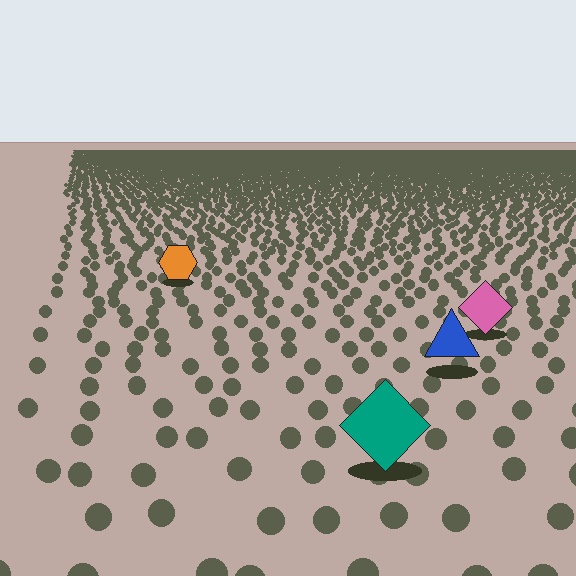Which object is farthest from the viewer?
The orange hexagon is farthest from the viewer. It appears smaller and the ground texture around it is denser.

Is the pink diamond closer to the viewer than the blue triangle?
No. The blue triangle is closer — you can tell from the texture gradient: the ground texture is coarser near it.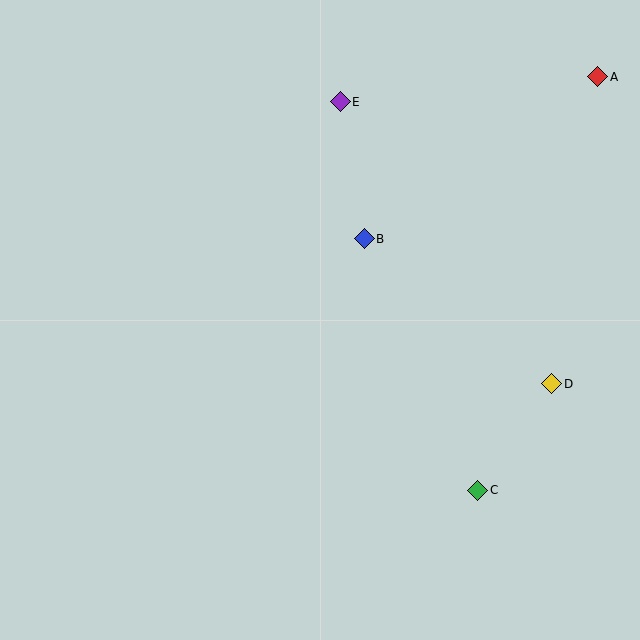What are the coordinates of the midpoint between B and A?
The midpoint between B and A is at (481, 158).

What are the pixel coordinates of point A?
Point A is at (598, 77).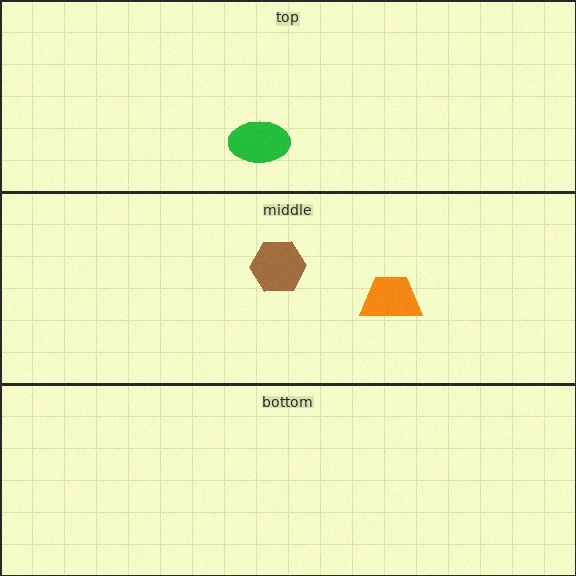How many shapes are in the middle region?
2.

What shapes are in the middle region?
The orange trapezoid, the brown hexagon.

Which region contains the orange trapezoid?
The middle region.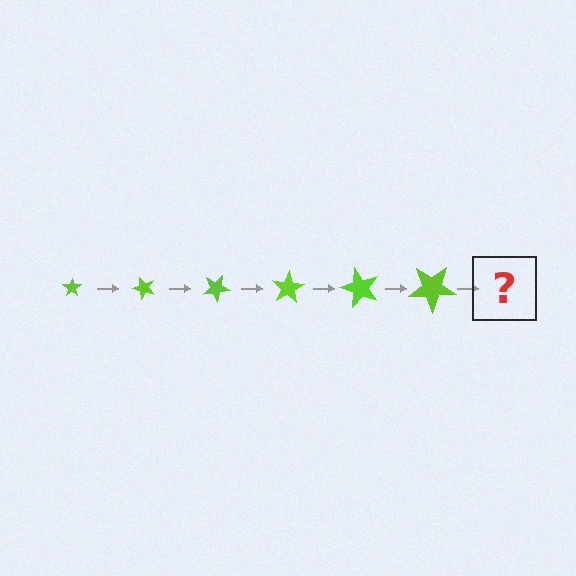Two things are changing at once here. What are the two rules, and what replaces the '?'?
The two rules are that the star grows larger each step and it rotates 50 degrees each step. The '?' should be a star, larger than the previous one and rotated 300 degrees from the start.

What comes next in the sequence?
The next element should be a star, larger than the previous one and rotated 300 degrees from the start.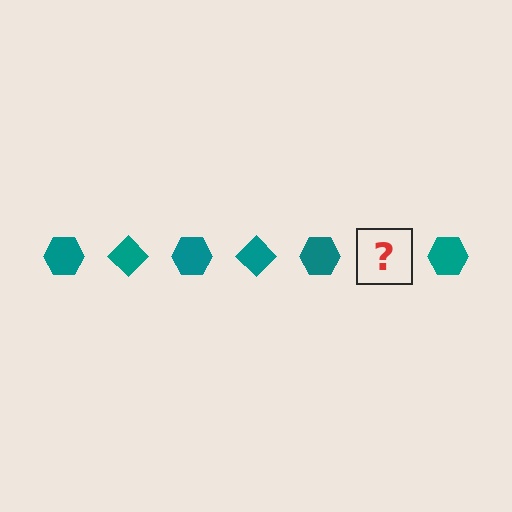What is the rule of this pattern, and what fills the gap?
The rule is that the pattern cycles through hexagon, diamond shapes in teal. The gap should be filled with a teal diamond.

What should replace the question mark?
The question mark should be replaced with a teal diamond.